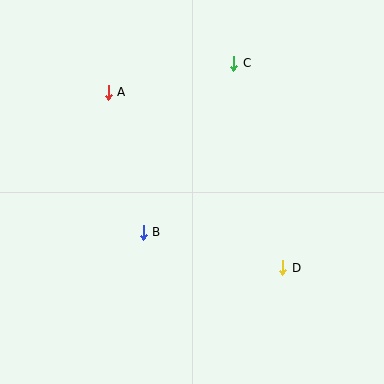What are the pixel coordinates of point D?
Point D is at (283, 268).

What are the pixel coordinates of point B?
Point B is at (143, 232).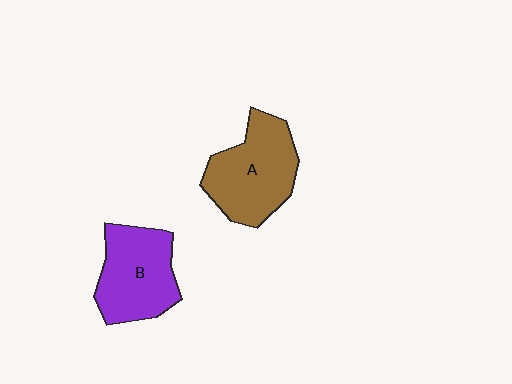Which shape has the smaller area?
Shape B (purple).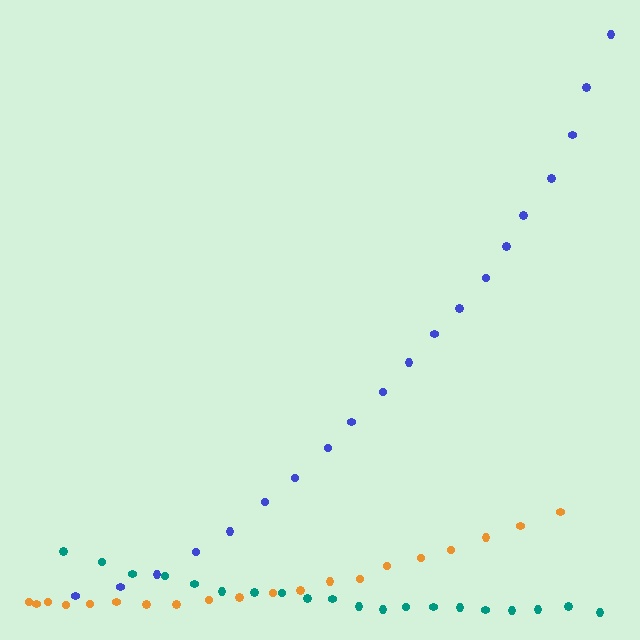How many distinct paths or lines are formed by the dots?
There are 3 distinct paths.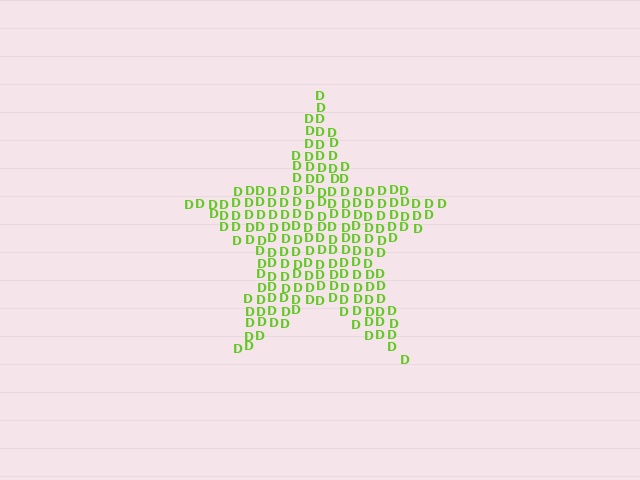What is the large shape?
The large shape is a star.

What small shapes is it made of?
It is made of small letter D's.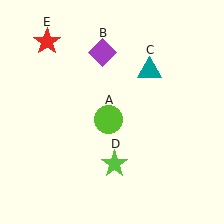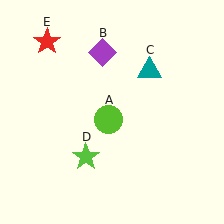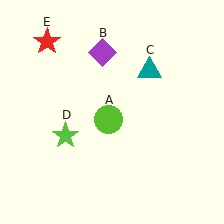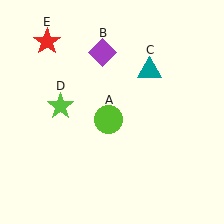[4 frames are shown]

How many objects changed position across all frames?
1 object changed position: lime star (object D).